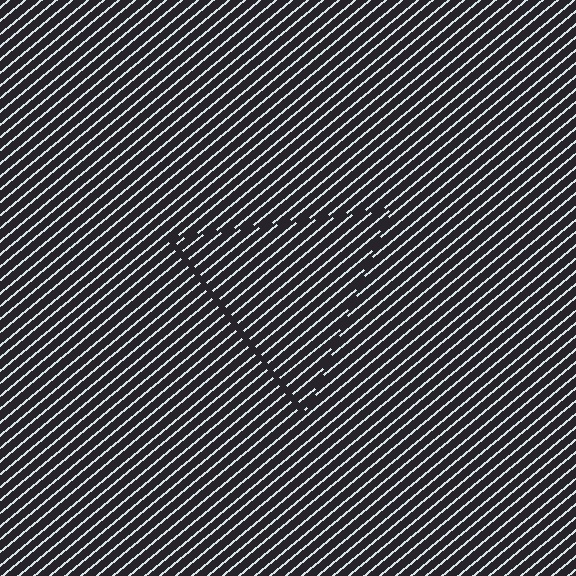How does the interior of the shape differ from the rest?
The interior of the shape contains the same grating, shifted by half a period — the contour is defined by the phase discontinuity where line-ends from the inner and outer gratings abut.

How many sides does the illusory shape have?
3 sides — the line-ends trace a triangle.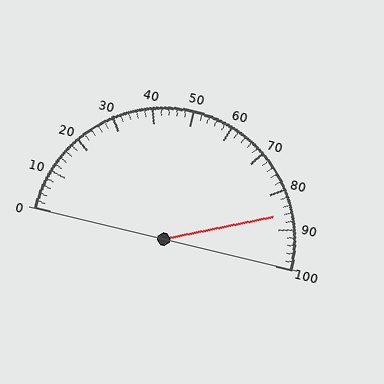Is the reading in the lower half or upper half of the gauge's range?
The reading is in the upper half of the range (0 to 100).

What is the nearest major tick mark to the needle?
The nearest major tick mark is 90.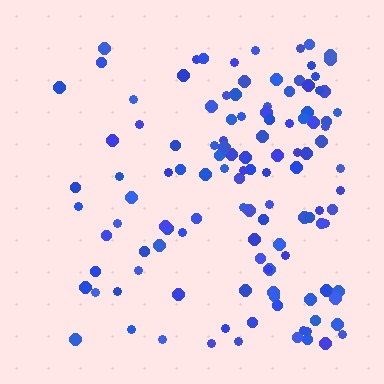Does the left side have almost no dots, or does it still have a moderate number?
Still a moderate number, just noticeably fewer than the right.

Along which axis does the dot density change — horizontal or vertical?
Horizontal.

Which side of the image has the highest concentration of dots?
The right.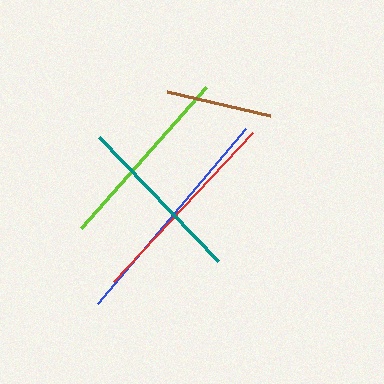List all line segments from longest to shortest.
From longest to shortest: blue, red, lime, teal, brown.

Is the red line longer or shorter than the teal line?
The red line is longer than the teal line.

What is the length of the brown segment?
The brown segment is approximately 106 pixels long.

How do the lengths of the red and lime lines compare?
The red and lime lines are approximately the same length.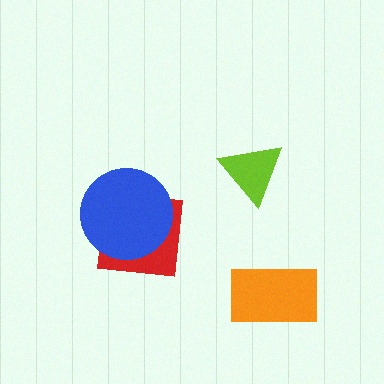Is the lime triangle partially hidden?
No, no other shape covers it.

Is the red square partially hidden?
Yes, it is partially covered by another shape.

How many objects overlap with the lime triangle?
0 objects overlap with the lime triangle.